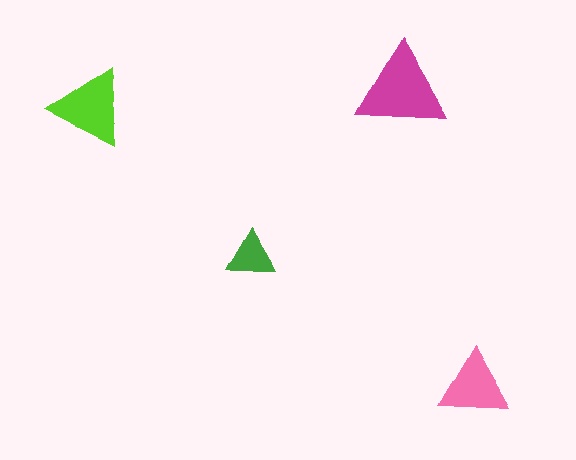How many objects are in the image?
There are 4 objects in the image.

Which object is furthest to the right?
The pink triangle is rightmost.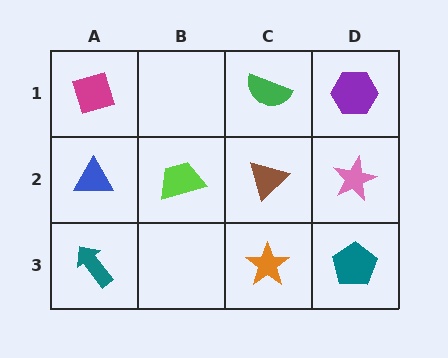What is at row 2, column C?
A brown triangle.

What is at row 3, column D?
A teal pentagon.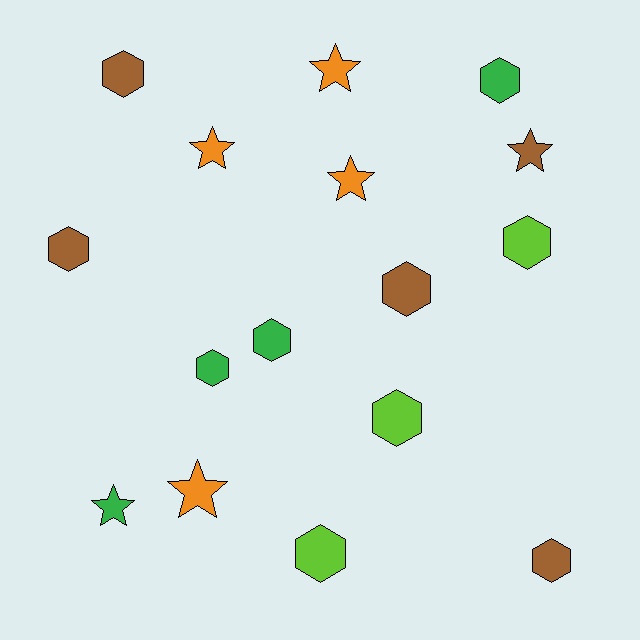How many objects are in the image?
There are 16 objects.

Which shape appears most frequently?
Hexagon, with 10 objects.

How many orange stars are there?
There are 4 orange stars.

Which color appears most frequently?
Brown, with 5 objects.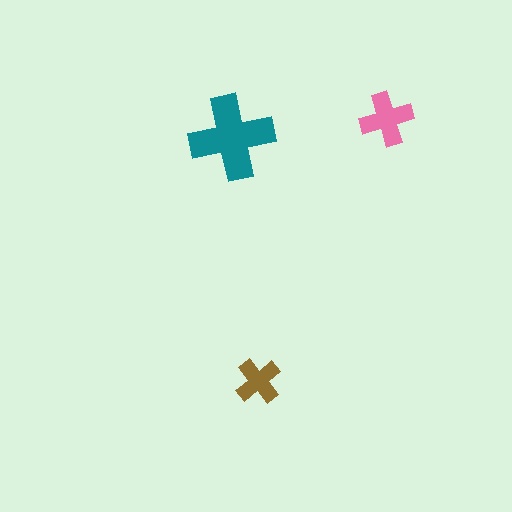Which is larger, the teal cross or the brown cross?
The teal one.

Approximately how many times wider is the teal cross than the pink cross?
About 1.5 times wider.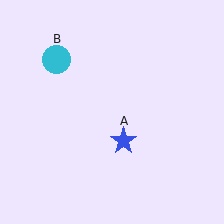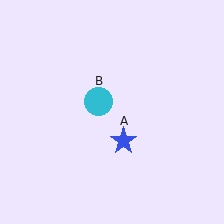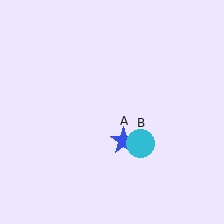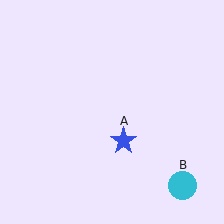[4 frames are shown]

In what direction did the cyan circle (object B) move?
The cyan circle (object B) moved down and to the right.